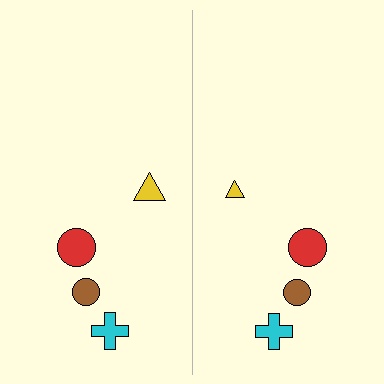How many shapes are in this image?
There are 8 shapes in this image.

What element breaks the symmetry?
The yellow triangle on the right side has a different size than its mirror counterpart.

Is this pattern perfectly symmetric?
No, the pattern is not perfectly symmetric. The yellow triangle on the right side has a different size than its mirror counterpart.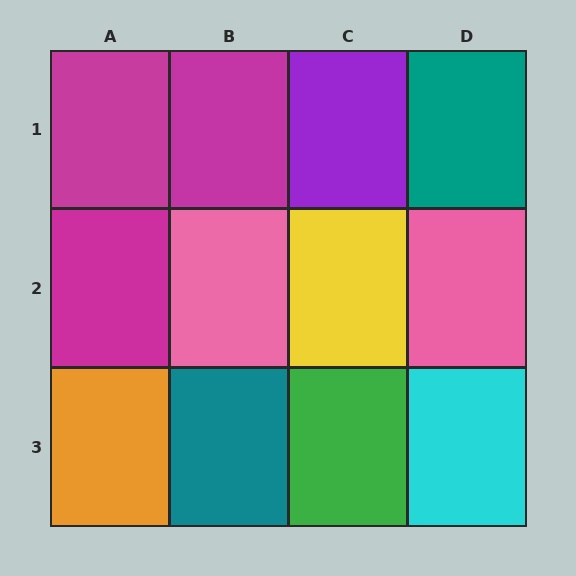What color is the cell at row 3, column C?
Green.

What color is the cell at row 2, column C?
Yellow.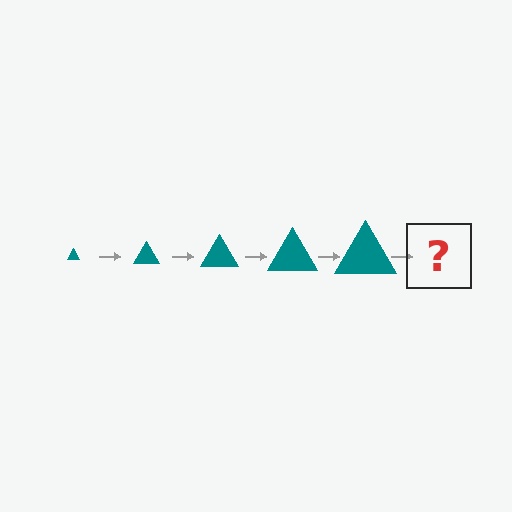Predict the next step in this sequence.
The next step is a teal triangle, larger than the previous one.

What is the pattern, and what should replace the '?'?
The pattern is that the triangle gets progressively larger each step. The '?' should be a teal triangle, larger than the previous one.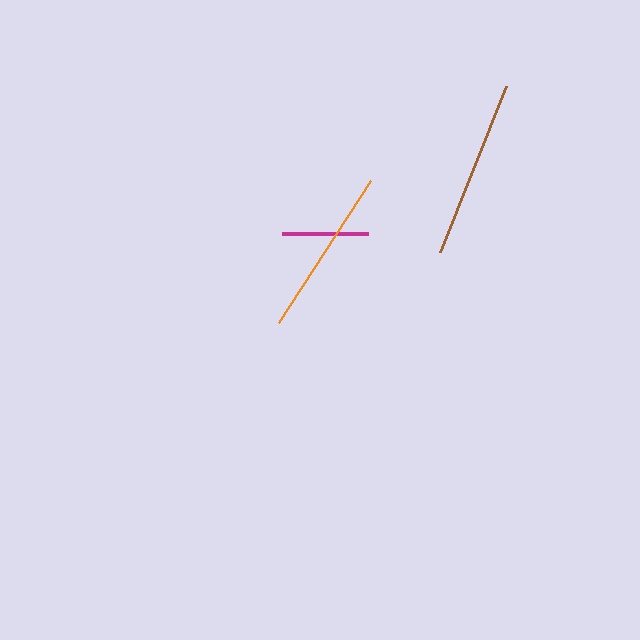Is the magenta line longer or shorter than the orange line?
The orange line is longer than the magenta line.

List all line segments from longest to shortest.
From longest to shortest: brown, orange, magenta.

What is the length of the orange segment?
The orange segment is approximately 170 pixels long.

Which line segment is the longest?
The brown line is the longest at approximately 178 pixels.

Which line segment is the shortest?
The magenta line is the shortest at approximately 86 pixels.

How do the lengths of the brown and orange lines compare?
The brown and orange lines are approximately the same length.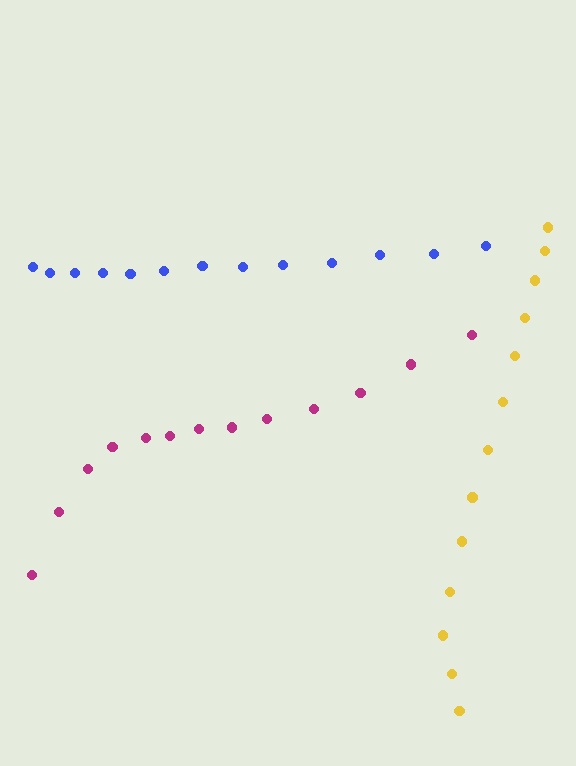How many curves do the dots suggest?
There are 3 distinct paths.